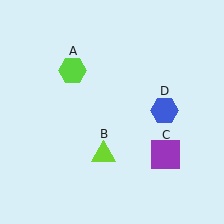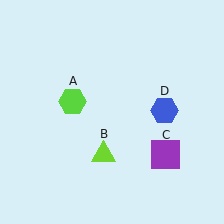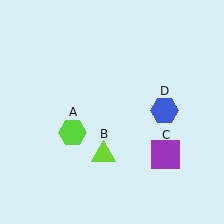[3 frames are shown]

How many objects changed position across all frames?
1 object changed position: lime hexagon (object A).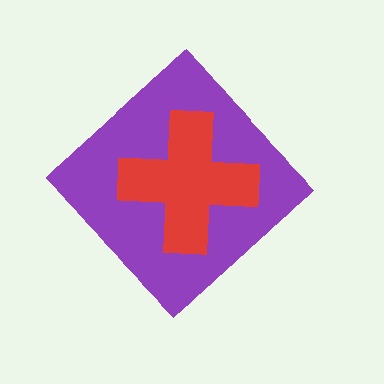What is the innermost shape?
The red cross.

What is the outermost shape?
The purple diamond.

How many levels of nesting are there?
2.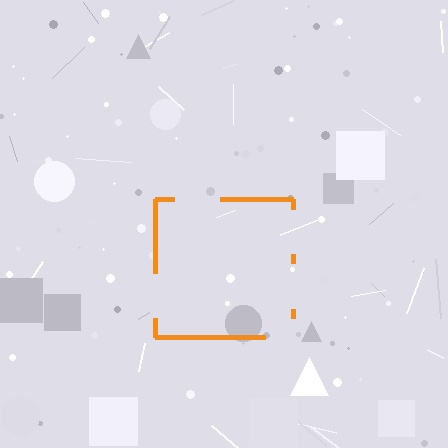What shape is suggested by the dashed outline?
The dashed outline suggests a square.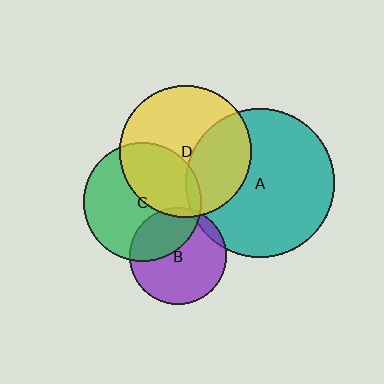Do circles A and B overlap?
Yes.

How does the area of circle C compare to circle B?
Approximately 1.5 times.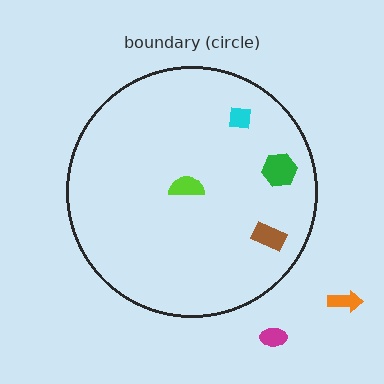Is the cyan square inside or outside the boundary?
Inside.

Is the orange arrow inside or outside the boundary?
Outside.